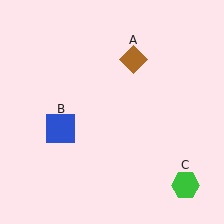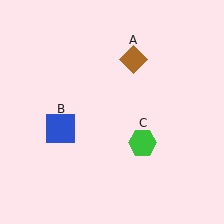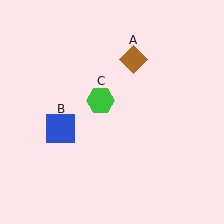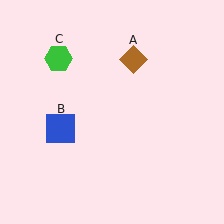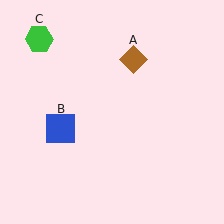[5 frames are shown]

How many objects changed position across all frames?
1 object changed position: green hexagon (object C).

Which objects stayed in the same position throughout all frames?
Brown diamond (object A) and blue square (object B) remained stationary.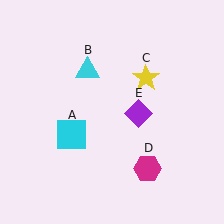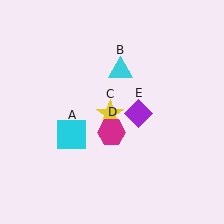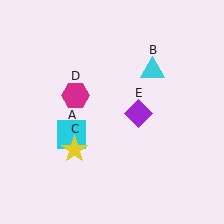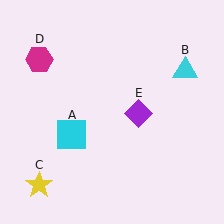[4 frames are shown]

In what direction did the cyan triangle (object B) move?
The cyan triangle (object B) moved right.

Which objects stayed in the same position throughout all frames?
Cyan square (object A) and purple diamond (object E) remained stationary.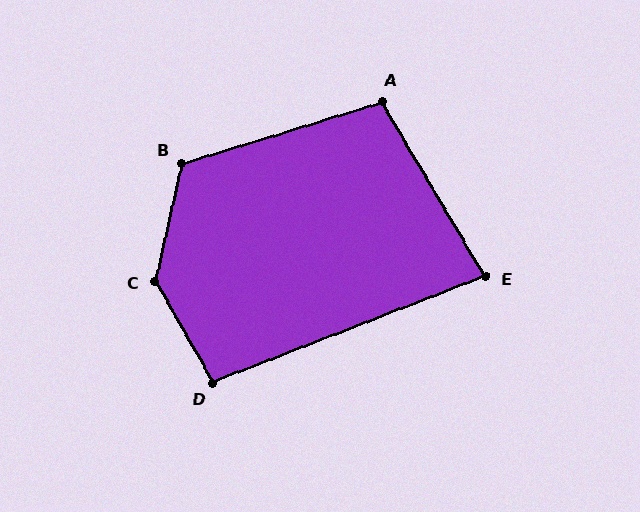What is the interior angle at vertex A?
Approximately 103 degrees (obtuse).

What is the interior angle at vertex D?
Approximately 98 degrees (obtuse).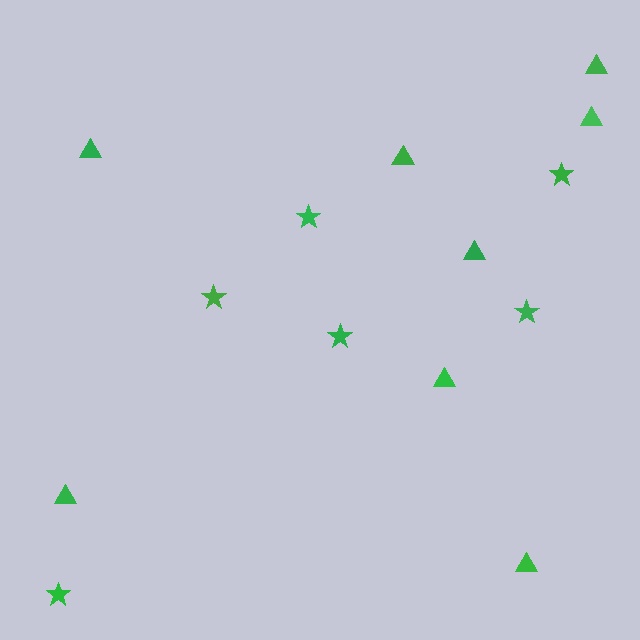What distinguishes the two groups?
There are 2 groups: one group of stars (6) and one group of triangles (8).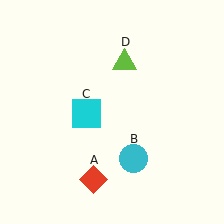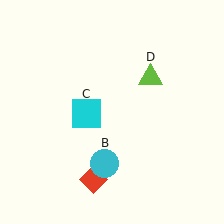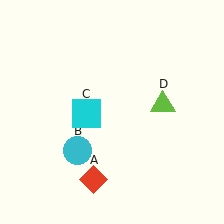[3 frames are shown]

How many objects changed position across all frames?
2 objects changed position: cyan circle (object B), lime triangle (object D).